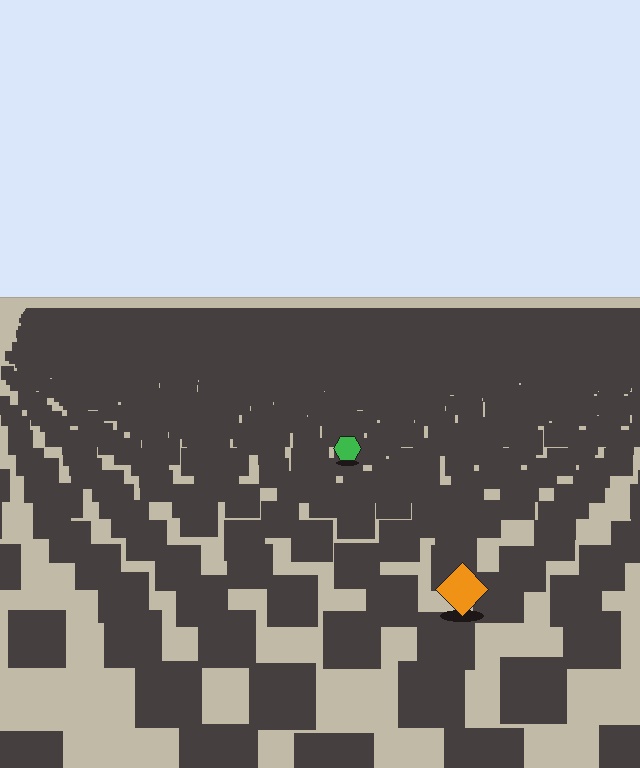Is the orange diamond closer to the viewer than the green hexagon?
Yes. The orange diamond is closer — you can tell from the texture gradient: the ground texture is coarser near it.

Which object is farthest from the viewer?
The green hexagon is farthest from the viewer. It appears smaller and the ground texture around it is denser.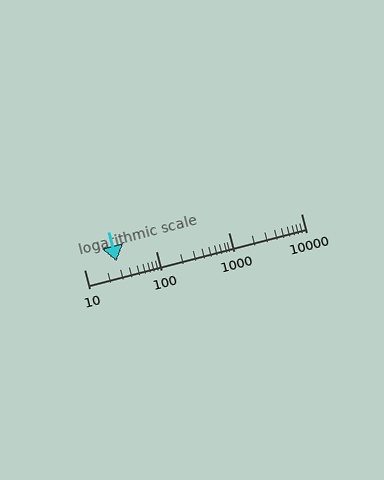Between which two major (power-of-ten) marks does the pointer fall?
The pointer is between 10 and 100.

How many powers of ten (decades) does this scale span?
The scale spans 3 decades, from 10 to 10000.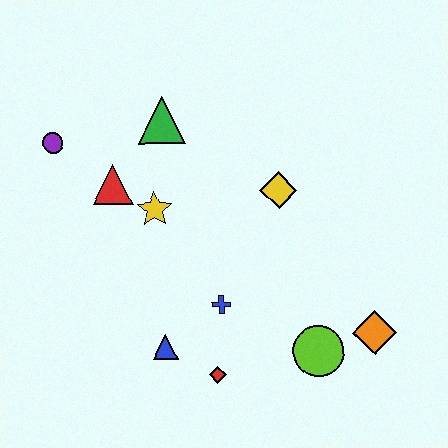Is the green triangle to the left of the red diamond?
Yes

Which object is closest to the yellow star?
The red triangle is closest to the yellow star.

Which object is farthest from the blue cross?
The purple circle is farthest from the blue cross.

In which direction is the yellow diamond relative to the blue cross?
The yellow diamond is above the blue cross.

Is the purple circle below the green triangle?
Yes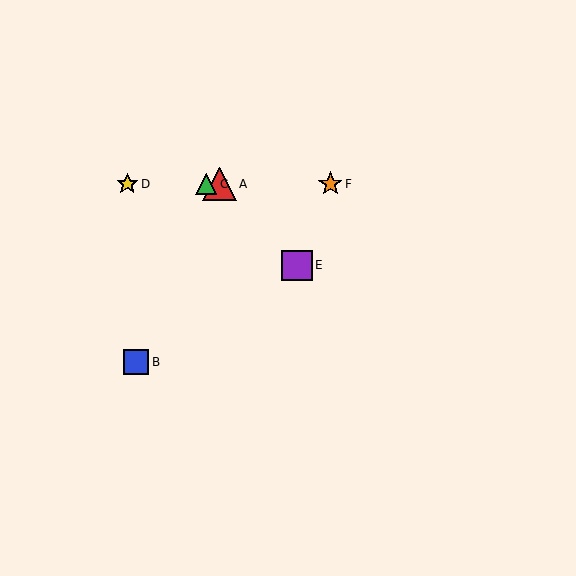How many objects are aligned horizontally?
4 objects (A, C, D, F) are aligned horizontally.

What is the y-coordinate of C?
Object C is at y≈184.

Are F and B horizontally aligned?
No, F is at y≈184 and B is at y≈362.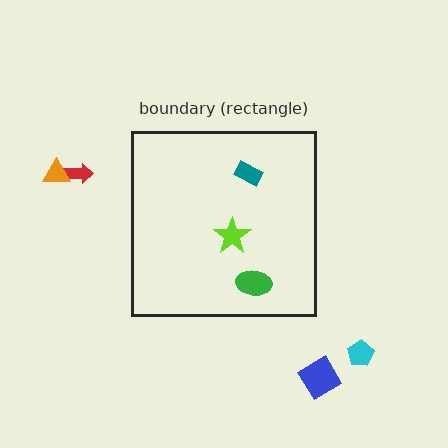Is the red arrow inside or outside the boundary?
Outside.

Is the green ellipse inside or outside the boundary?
Inside.